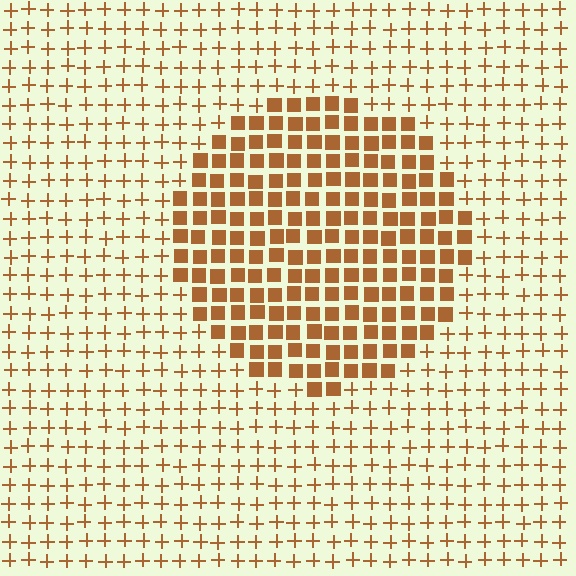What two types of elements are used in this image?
The image uses squares inside the circle region and plus signs outside it.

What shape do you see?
I see a circle.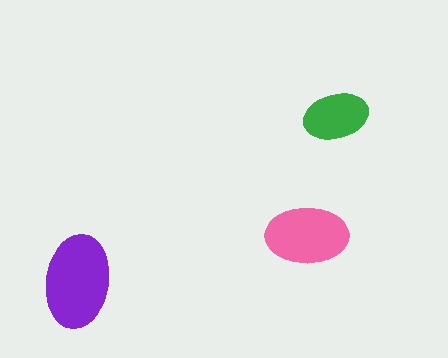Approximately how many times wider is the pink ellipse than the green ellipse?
About 1.5 times wider.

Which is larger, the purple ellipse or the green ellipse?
The purple one.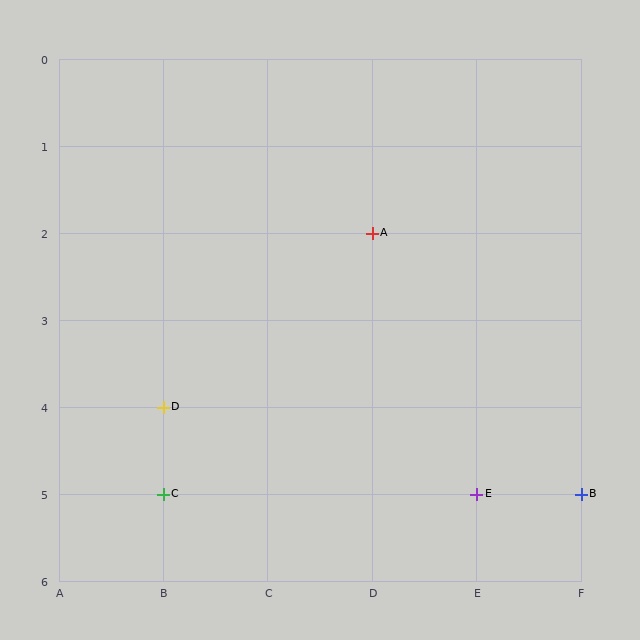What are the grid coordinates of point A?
Point A is at grid coordinates (D, 2).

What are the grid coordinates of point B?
Point B is at grid coordinates (F, 5).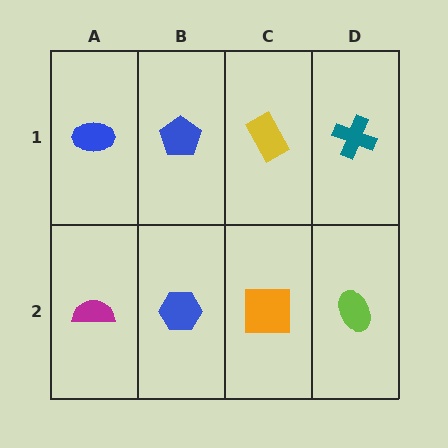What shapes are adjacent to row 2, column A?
A blue ellipse (row 1, column A), a blue hexagon (row 2, column B).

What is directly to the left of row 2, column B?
A magenta semicircle.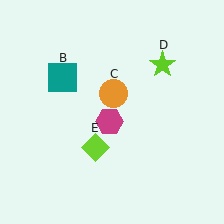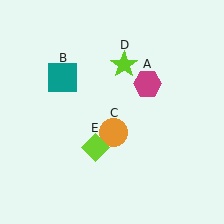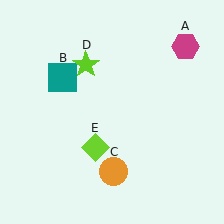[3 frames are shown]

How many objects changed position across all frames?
3 objects changed position: magenta hexagon (object A), orange circle (object C), lime star (object D).